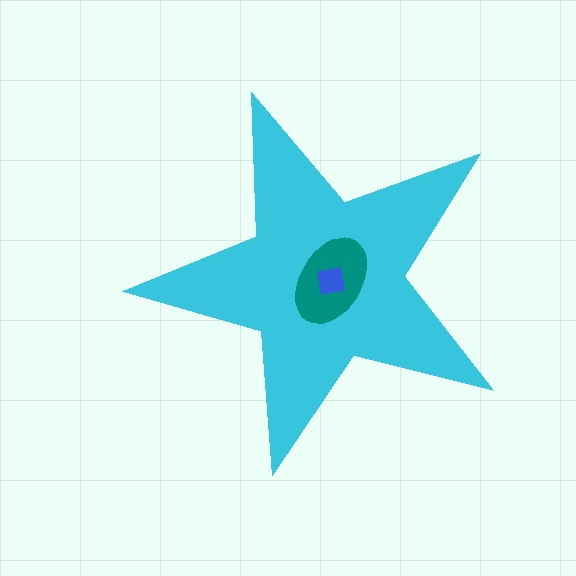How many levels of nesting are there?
3.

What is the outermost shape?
The cyan star.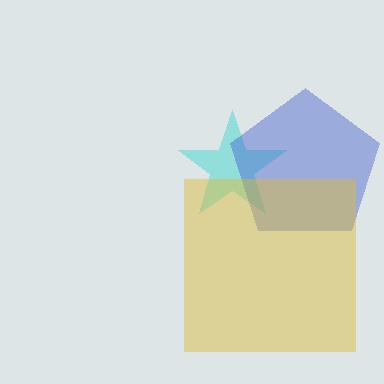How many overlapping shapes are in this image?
There are 3 overlapping shapes in the image.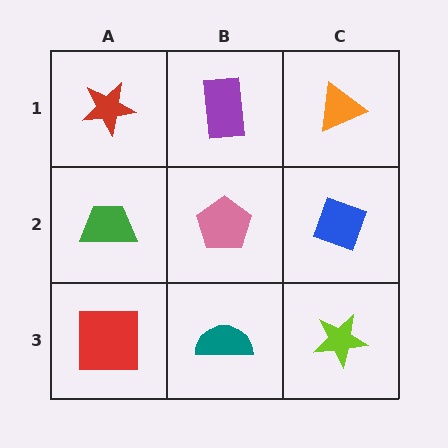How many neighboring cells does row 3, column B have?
3.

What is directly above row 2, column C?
An orange triangle.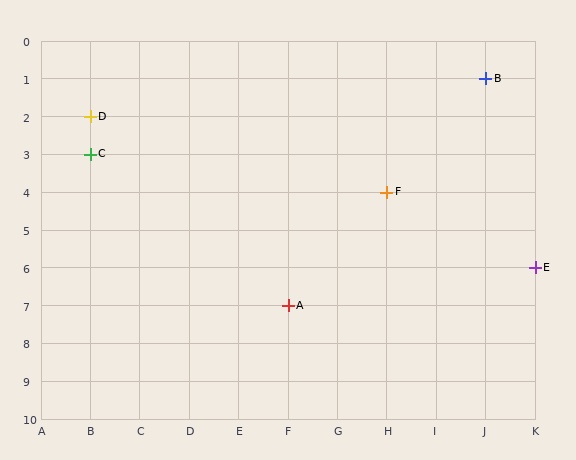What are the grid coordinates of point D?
Point D is at grid coordinates (B, 2).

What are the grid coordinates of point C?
Point C is at grid coordinates (B, 3).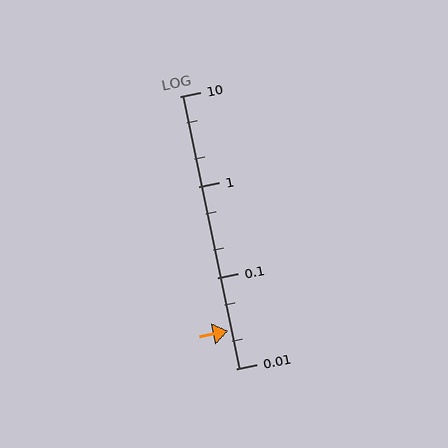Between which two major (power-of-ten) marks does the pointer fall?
The pointer is between 0.01 and 0.1.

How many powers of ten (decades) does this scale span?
The scale spans 3 decades, from 0.01 to 10.